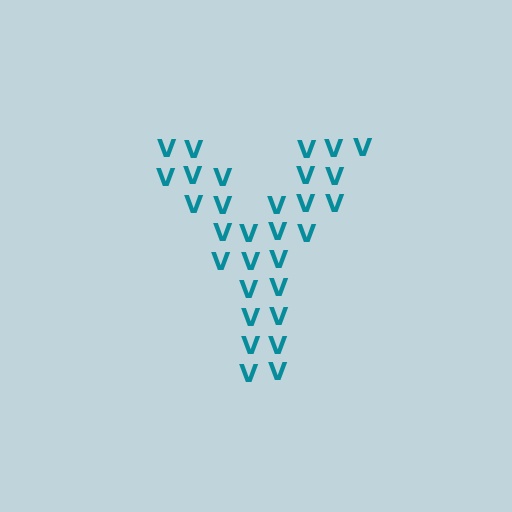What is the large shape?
The large shape is the letter Y.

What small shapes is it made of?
It is made of small letter V's.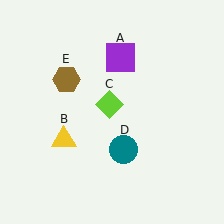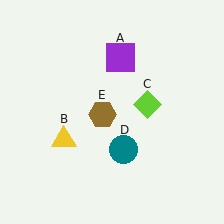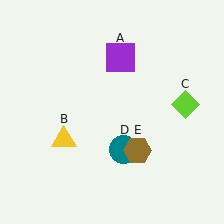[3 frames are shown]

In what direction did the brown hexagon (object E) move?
The brown hexagon (object E) moved down and to the right.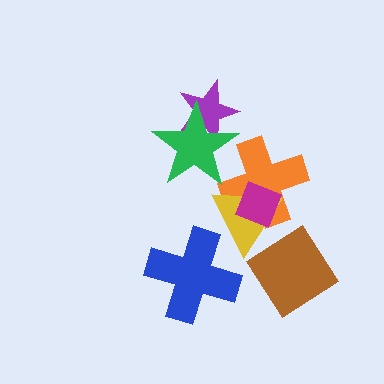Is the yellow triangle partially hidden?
Yes, it is partially covered by another shape.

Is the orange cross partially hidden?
Yes, it is partially covered by another shape.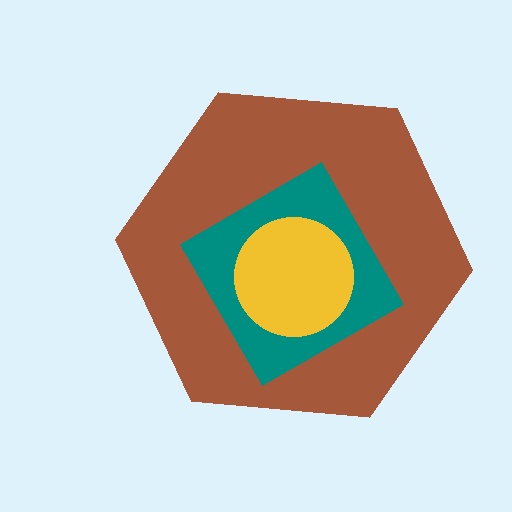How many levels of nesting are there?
3.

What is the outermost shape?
The brown hexagon.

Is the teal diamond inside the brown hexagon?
Yes.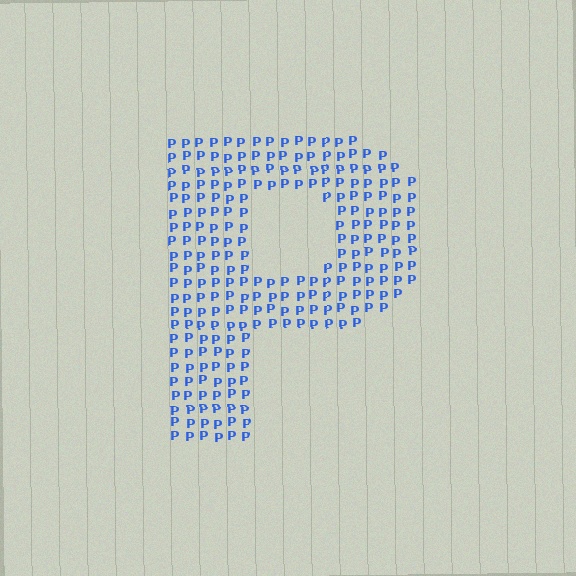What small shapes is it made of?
It is made of small letter P's.